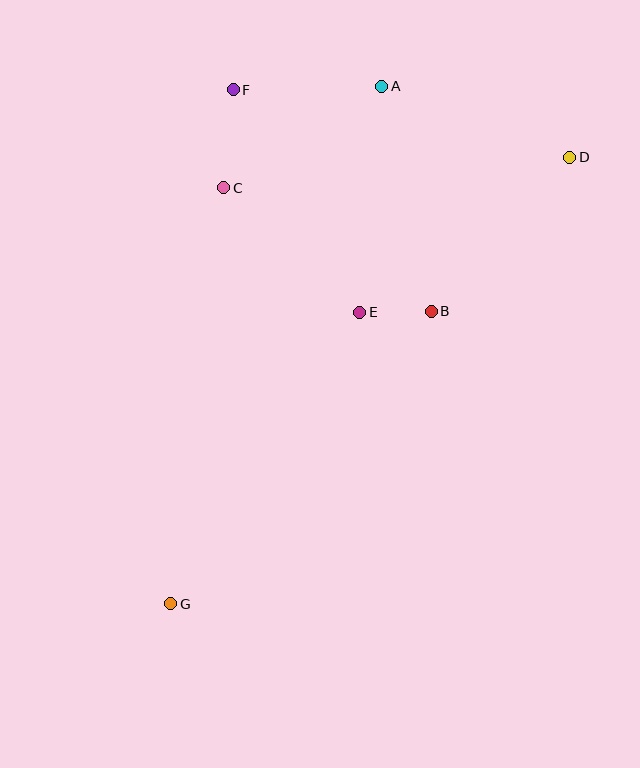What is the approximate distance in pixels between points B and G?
The distance between B and G is approximately 392 pixels.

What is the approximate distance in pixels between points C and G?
The distance between C and G is approximately 419 pixels.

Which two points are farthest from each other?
Points D and G are farthest from each other.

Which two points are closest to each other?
Points B and E are closest to each other.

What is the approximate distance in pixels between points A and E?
The distance between A and E is approximately 227 pixels.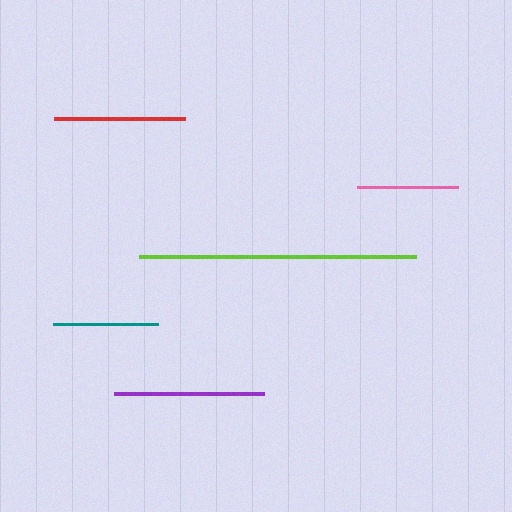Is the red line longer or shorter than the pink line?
The red line is longer than the pink line.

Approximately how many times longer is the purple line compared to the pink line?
The purple line is approximately 1.5 times the length of the pink line.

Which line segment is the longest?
The lime line is the longest at approximately 277 pixels.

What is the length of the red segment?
The red segment is approximately 131 pixels long.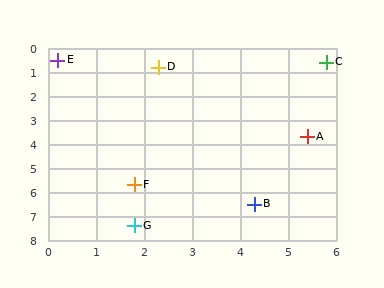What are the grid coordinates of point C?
Point C is at approximately (5.8, 0.6).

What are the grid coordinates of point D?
Point D is at approximately (2.3, 0.8).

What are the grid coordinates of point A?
Point A is at approximately (5.4, 3.7).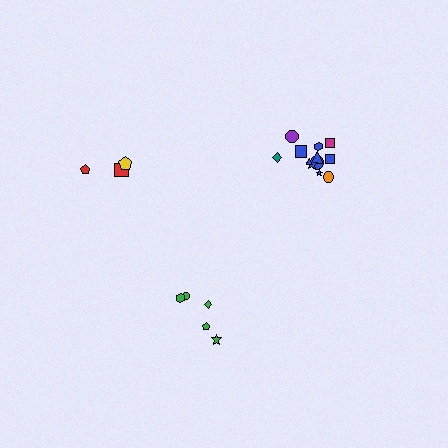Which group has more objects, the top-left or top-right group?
The top-right group.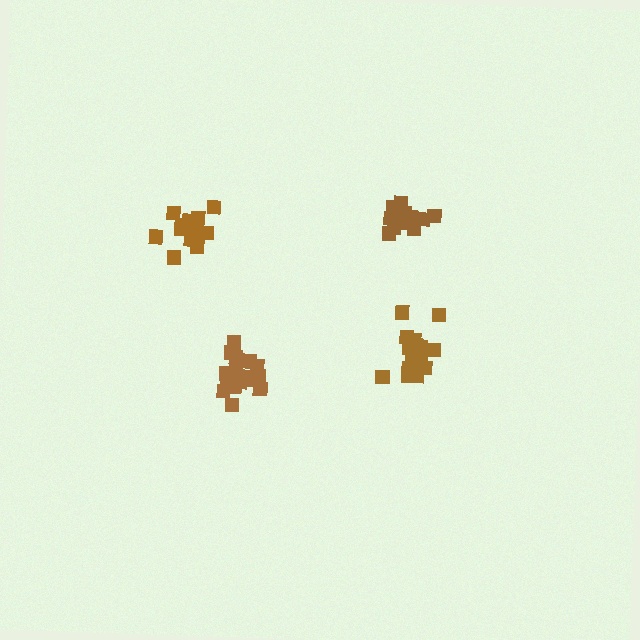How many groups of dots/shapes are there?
There are 4 groups.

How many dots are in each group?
Group 1: 16 dots, Group 2: 17 dots, Group 3: 15 dots, Group 4: 18 dots (66 total).